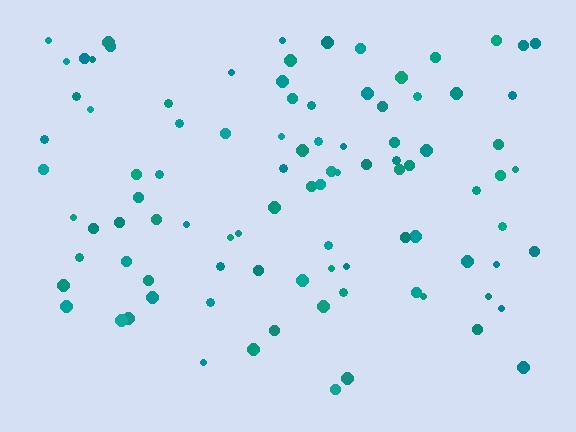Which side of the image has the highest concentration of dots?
The top.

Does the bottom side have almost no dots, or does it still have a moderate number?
Still a moderate number, just noticeably fewer than the top.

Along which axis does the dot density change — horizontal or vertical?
Vertical.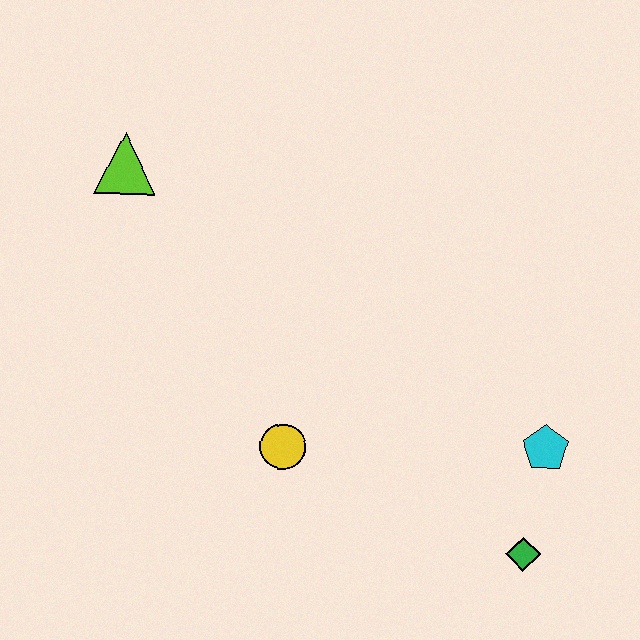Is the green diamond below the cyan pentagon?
Yes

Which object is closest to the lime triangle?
The yellow circle is closest to the lime triangle.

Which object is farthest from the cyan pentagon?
The lime triangle is farthest from the cyan pentagon.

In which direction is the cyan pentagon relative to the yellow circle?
The cyan pentagon is to the right of the yellow circle.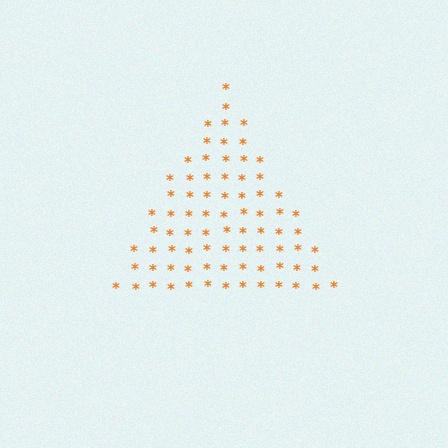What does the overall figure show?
The overall figure shows a triangle.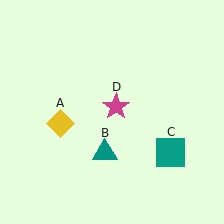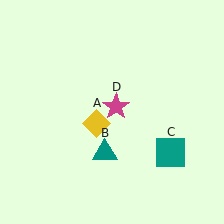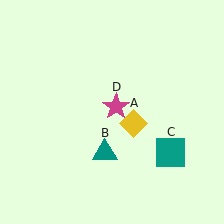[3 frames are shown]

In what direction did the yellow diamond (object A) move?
The yellow diamond (object A) moved right.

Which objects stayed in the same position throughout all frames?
Teal triangle (object B) and teal square (object C) and magenta star (object D) remained stationary.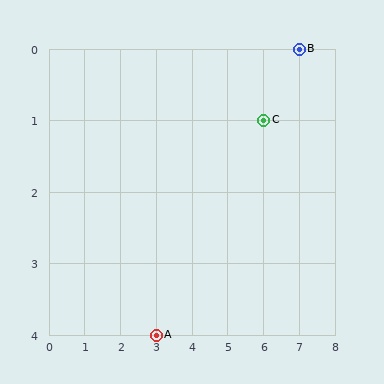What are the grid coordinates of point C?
Point C is at grid coordinates (6, 1).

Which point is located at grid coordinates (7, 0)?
Point B is at (7, 0).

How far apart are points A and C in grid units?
Points A and C are 3 columns and 3 rows apart (about 4.2 grid units diagonally).